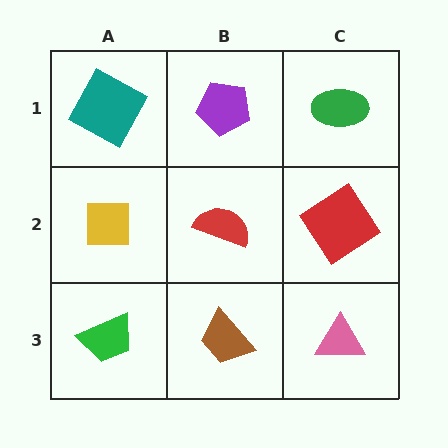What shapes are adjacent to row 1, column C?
A red diamond (row 2, column C), a purple pentagon (row 1, column B).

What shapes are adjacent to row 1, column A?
A yellow square (row 2, column A), a purple pentagon (row 1, column B).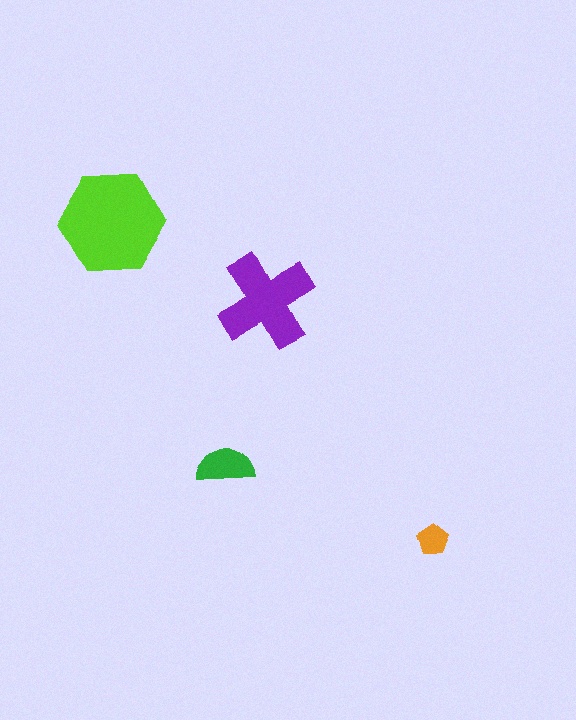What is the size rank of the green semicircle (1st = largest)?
3rd.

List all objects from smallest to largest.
The orange pentagon, the green semicircle, the purple cross, the lime hexagon.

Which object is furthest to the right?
The orange pentagon is rightmost.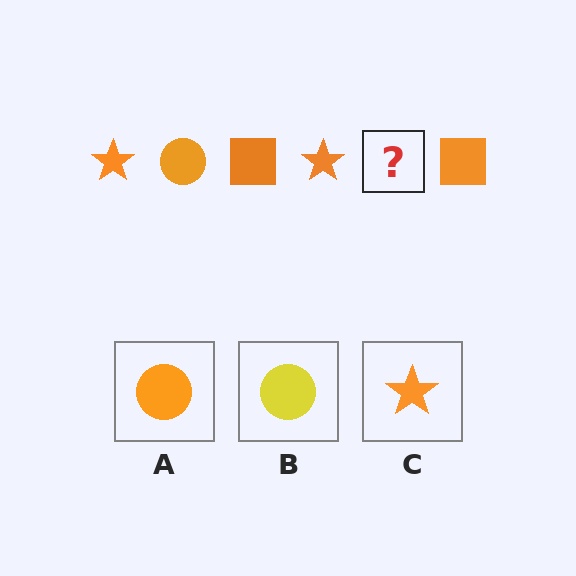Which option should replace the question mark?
Option A.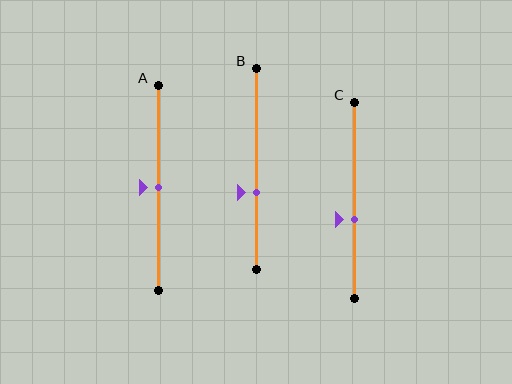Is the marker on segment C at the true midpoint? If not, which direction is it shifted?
No, the marker on segment C is shifted downward by about 10% of the segment length.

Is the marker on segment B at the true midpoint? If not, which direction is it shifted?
No, the marker on segment B is shifted downward by about 12% of the segment length.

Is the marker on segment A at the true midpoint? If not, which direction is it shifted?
Yes, the marker on segment A is at the true midpoint.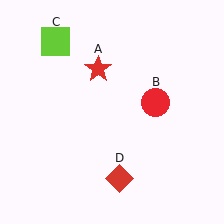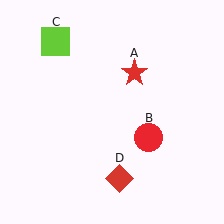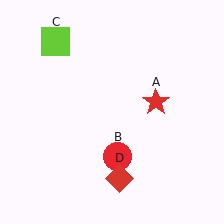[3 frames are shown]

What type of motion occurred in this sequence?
The red star (object A), red circle (object B) rotated clockwise around the center of the scene.